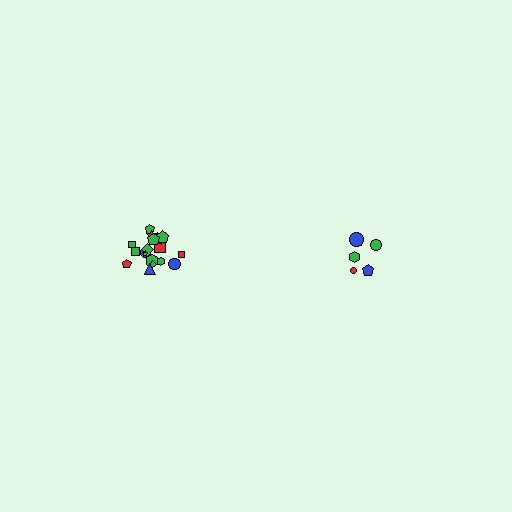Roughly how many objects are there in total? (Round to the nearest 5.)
Roughly 25 objects in total.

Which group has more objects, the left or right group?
The left group.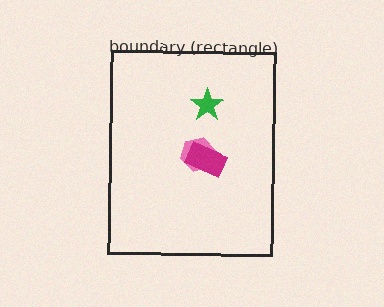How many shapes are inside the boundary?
3 inside, 0 outside.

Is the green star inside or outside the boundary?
Inside.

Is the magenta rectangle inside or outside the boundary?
Inside.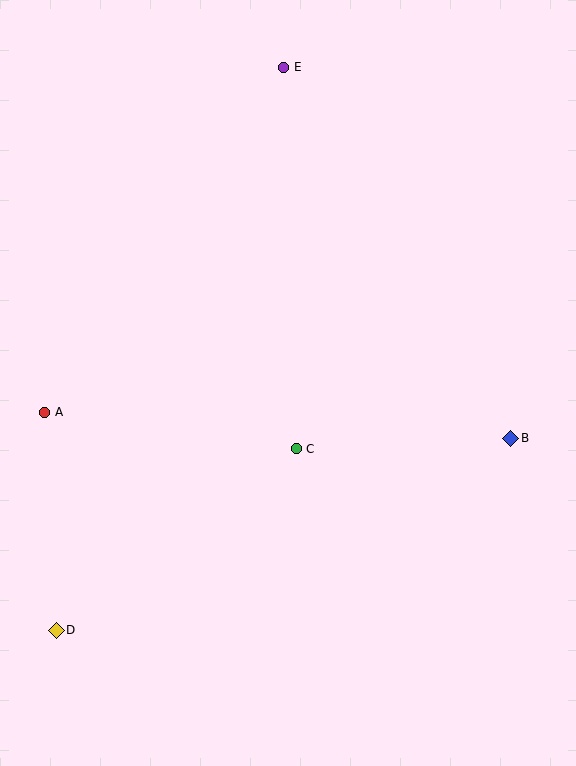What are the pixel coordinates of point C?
Point C is at (296, 449).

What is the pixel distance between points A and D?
The distance between A and D is 218 pixels.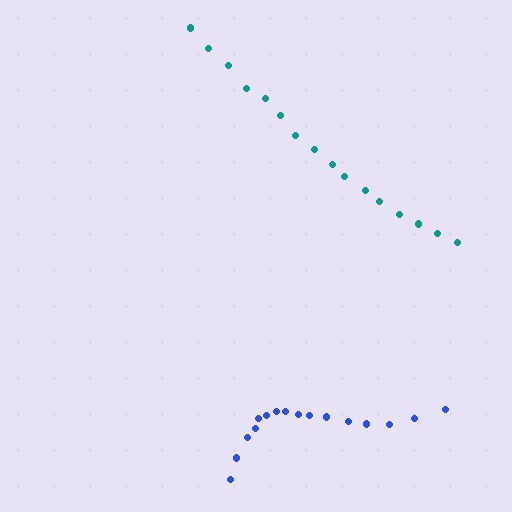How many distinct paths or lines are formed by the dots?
There are 2 distinct paths.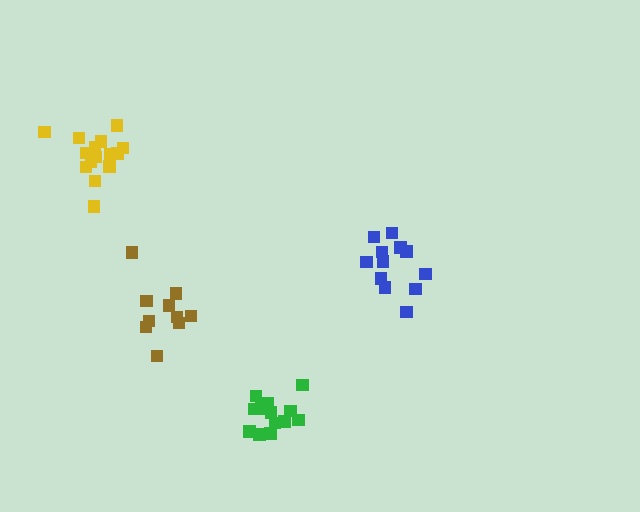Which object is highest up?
The yellow cluster is topmost.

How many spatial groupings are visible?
There are 4 spatial groupings.